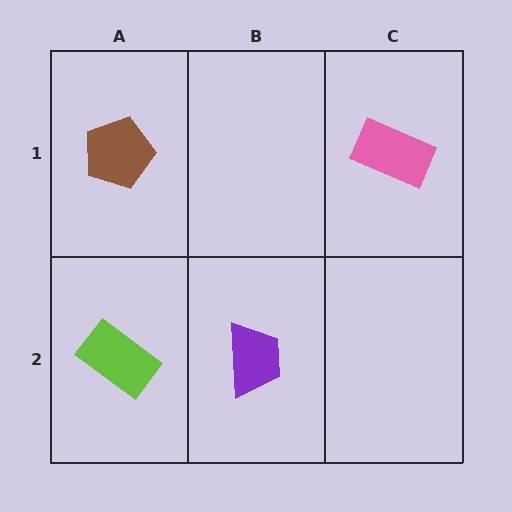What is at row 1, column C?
A pink rectangle.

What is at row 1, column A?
A brown pentagon.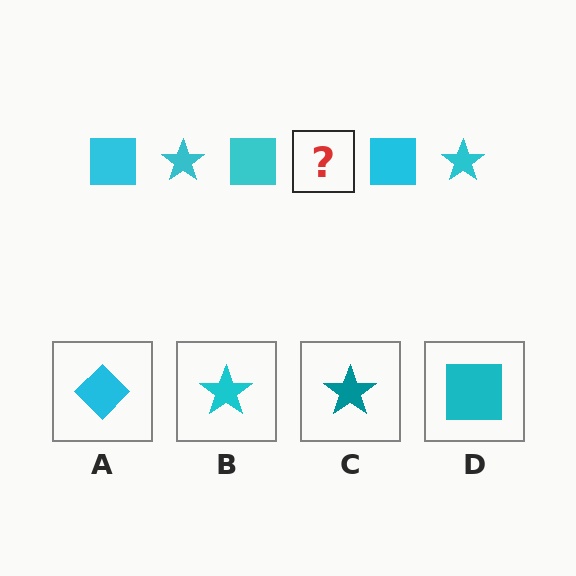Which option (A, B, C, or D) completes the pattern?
B.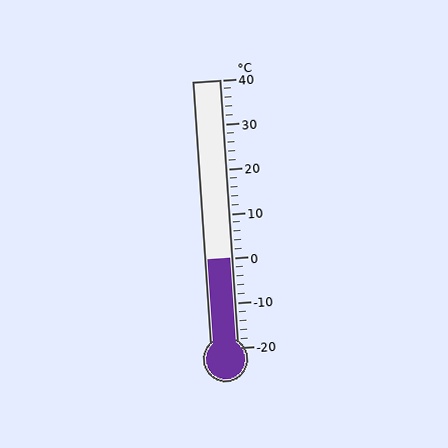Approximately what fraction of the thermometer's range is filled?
The thermometer is filled to approximately 35% of its range.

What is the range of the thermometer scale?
The thermometer scale ranges from -20°C to 40°C.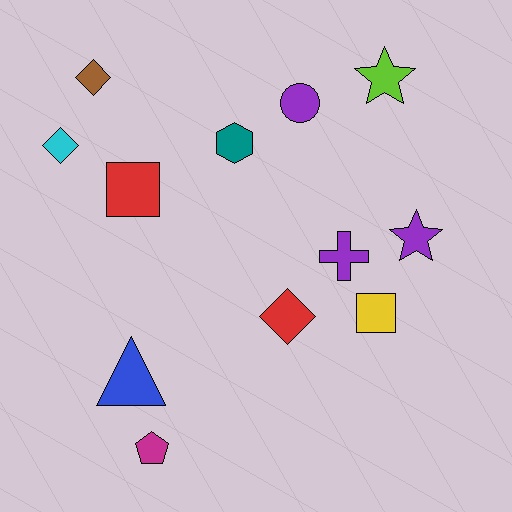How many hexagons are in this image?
There is 1 hexagon.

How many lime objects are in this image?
There is 1 lime object.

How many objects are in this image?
There are 12 objects.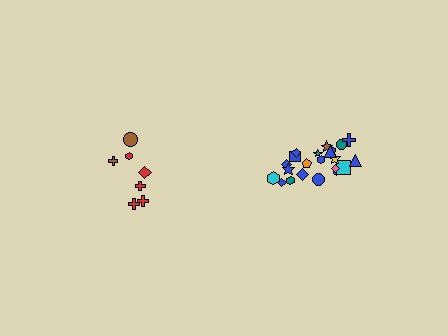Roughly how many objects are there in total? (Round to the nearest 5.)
Roughly 30 objects in total.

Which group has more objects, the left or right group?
The right group.